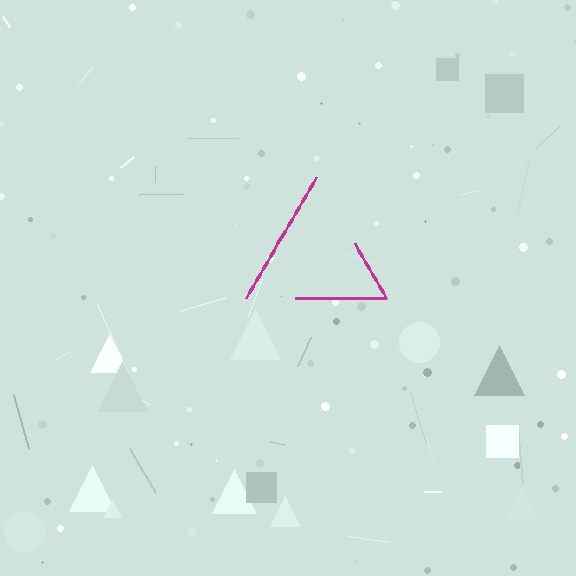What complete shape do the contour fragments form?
The contour fragments form a triangle.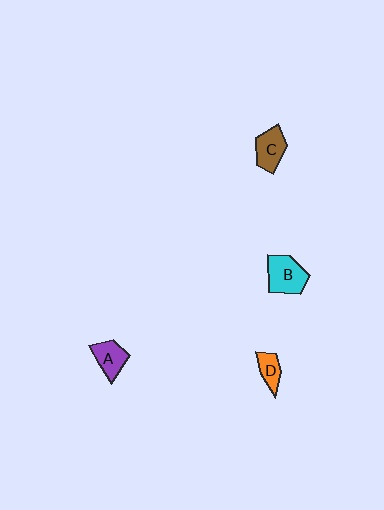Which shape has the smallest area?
Shape D (orange).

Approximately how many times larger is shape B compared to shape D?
Approximately 1.9 times.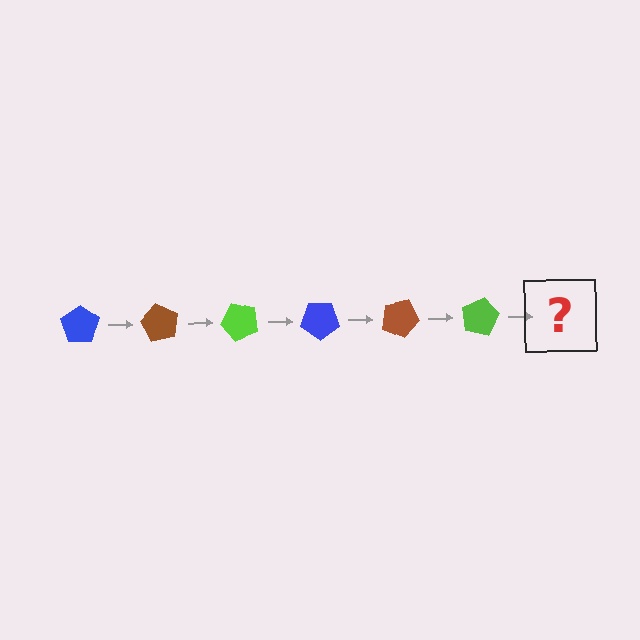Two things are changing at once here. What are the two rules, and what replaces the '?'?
The two rules are that it rotates 60 degrees each step and the color cycles through blue, brown, and lime. The '?' should be a blue pentagon, rotated 360 degrees from the start.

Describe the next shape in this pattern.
It should be a blue pentagon, rotated 360 degrees from the start.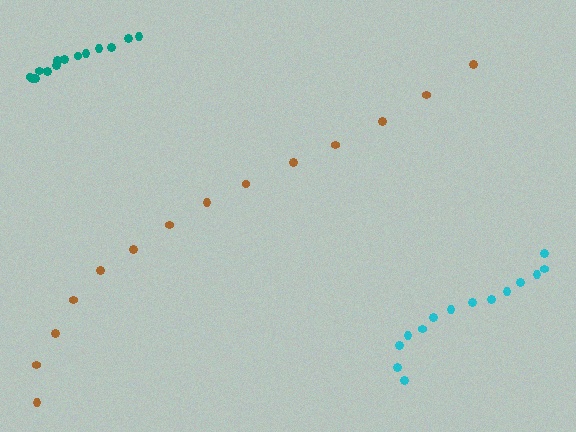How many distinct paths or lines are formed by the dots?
There are 3 distinct paths.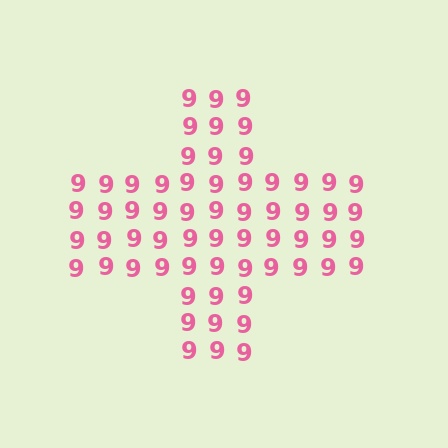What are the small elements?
The small elements are digit 9's.